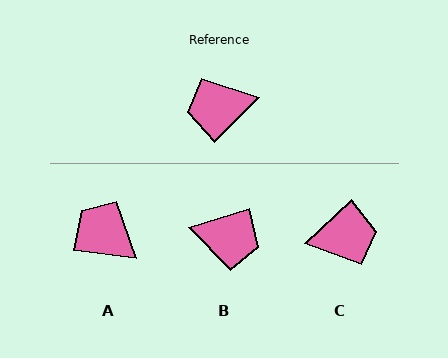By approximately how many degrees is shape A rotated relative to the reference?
Approximately 52 degrees clockwise.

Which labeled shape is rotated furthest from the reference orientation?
C, about 178 degrees away.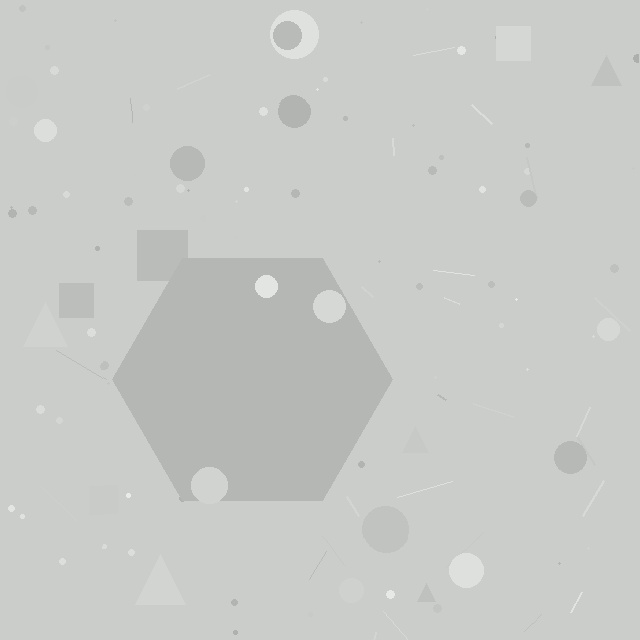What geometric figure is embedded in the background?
A hexagon is embedded in the background.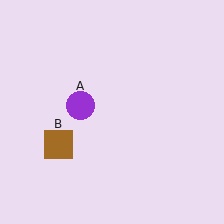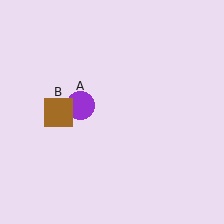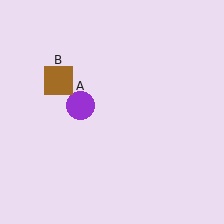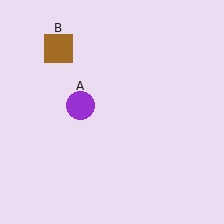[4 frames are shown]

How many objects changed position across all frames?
1 object changed position: brown square (object B).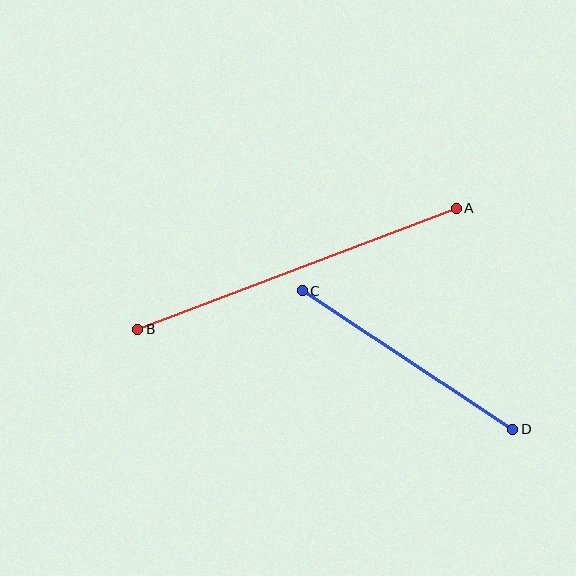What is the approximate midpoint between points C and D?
The midpoint is at approximately (407, 360) pixels.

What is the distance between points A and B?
The distance is approximately 341 pixels.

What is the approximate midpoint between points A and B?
The midpoint is at approximately (297, 269) pixels.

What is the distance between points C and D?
The distance is approximately 252 pixels.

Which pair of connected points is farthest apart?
Points A and B are farthest apart.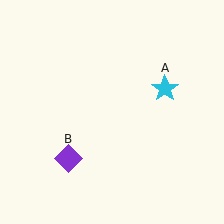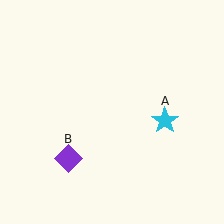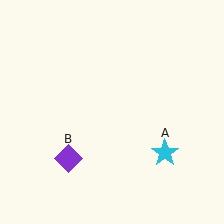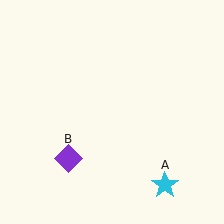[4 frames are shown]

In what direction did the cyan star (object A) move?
The cyan star (object A) moved down.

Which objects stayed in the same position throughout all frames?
Purple diamond (object B) remained stationary.